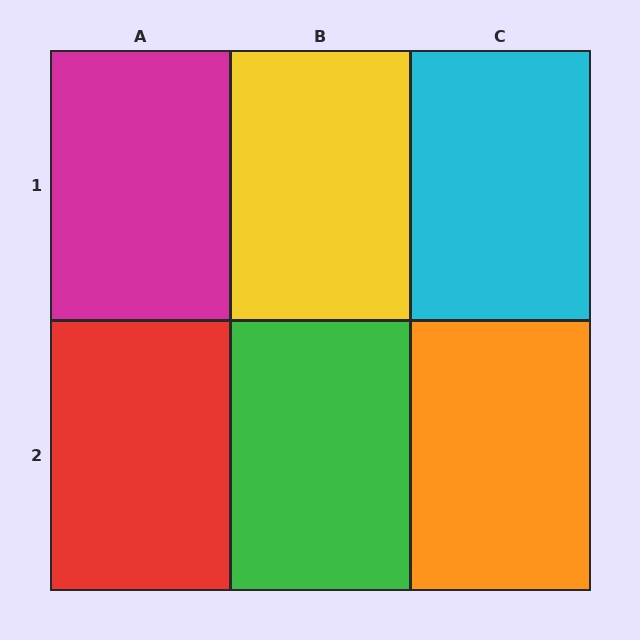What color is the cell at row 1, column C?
Cyan.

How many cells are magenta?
1 cell is magenta.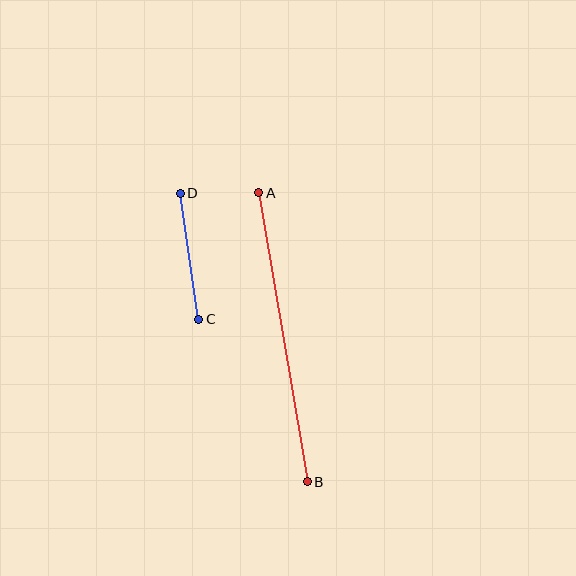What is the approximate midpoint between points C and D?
The midpoint is at approximately (189, 256) pixels.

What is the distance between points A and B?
The distance is approximately 293 pixels.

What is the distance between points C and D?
The distance is approximately 128 pixels.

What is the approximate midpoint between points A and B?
The midpoint is at approximately (283, 337) pixels.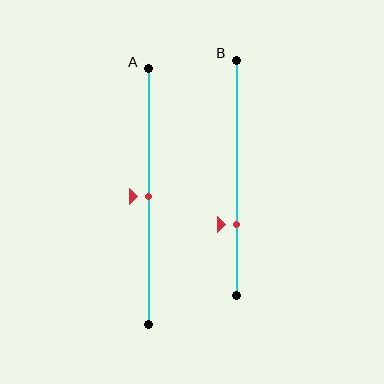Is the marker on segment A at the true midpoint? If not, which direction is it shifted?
Yes, the marker on segment A is at the true midpoint.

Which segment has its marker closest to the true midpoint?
Segment A has its marker closest to the true midpoint.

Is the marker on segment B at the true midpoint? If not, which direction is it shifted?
No, the marker on segment B is shifted downward by about 20% of the segment length.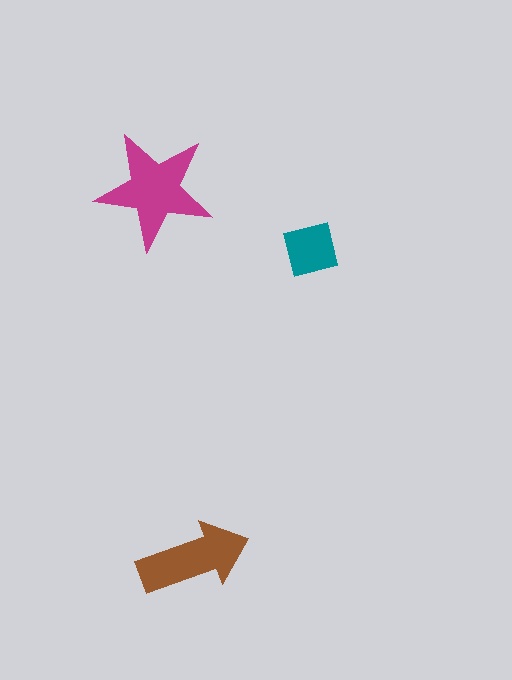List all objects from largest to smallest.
The magenta star, the brown arrow, the teal square.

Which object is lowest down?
The brown arrow is bottommost.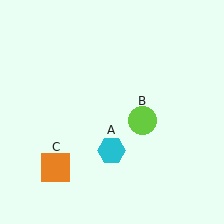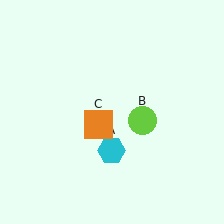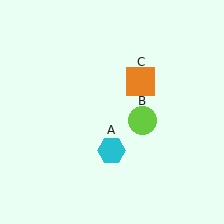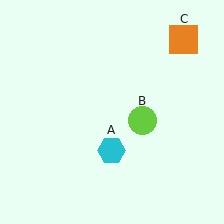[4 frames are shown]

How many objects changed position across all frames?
1 object changed position: orange square (object C).